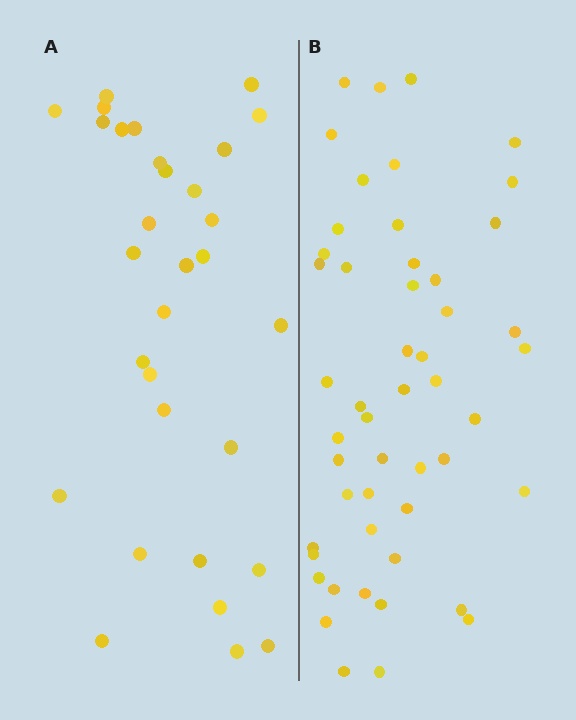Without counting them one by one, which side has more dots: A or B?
Region B (the right region) has more dots.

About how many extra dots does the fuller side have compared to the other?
Region B has approximately 20 more dots than region A.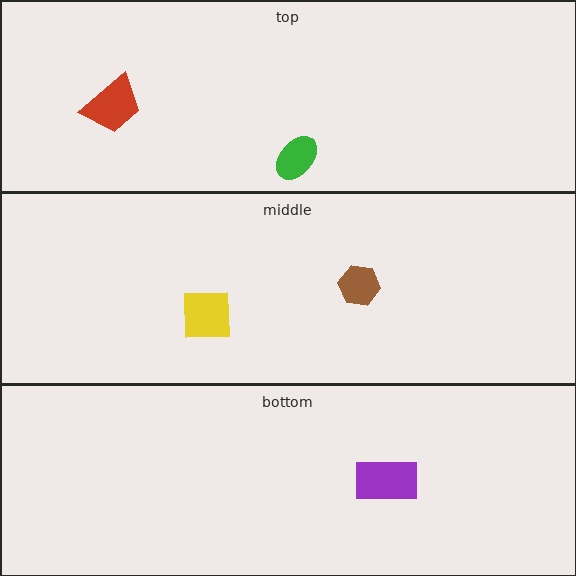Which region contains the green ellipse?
The top region.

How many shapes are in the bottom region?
1.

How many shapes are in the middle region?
2.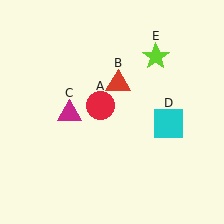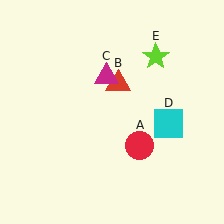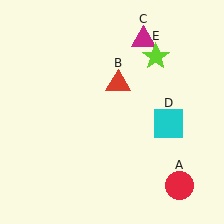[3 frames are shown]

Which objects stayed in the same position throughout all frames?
Red triangle (object B) and cyan square (object D) and lime star (object E) remained stationary.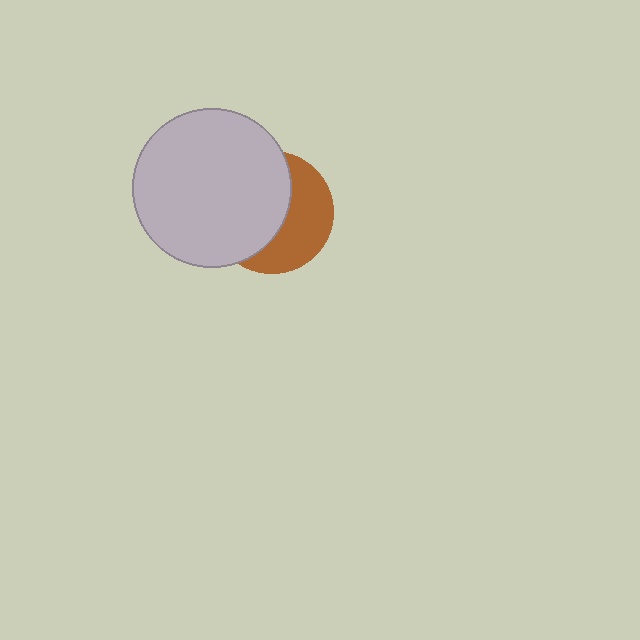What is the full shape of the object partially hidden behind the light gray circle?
The partially hidden object is a brown circle.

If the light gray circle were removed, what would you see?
You would see the complete brown circle.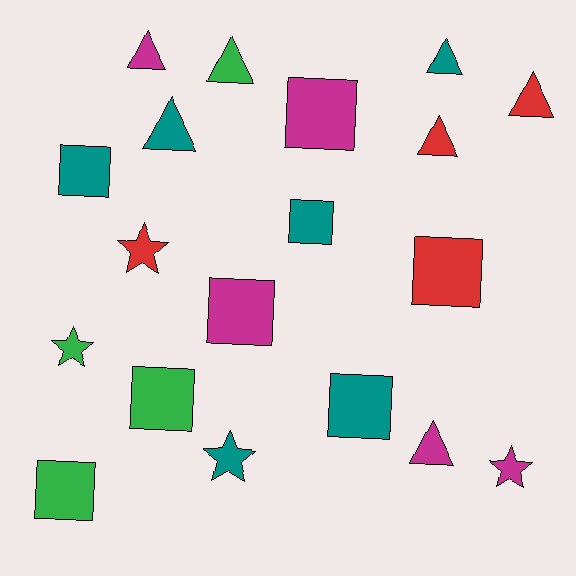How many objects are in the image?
There are 19 objects.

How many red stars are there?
There is 1 red star.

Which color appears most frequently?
Teal, with 6 objects.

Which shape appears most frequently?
Square, with 8 objects.